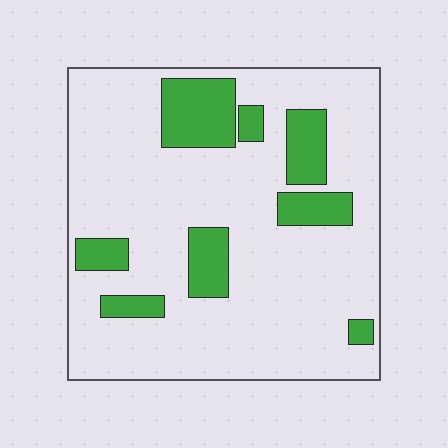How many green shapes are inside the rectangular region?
8.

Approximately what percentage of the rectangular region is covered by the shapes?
Approximately 20%.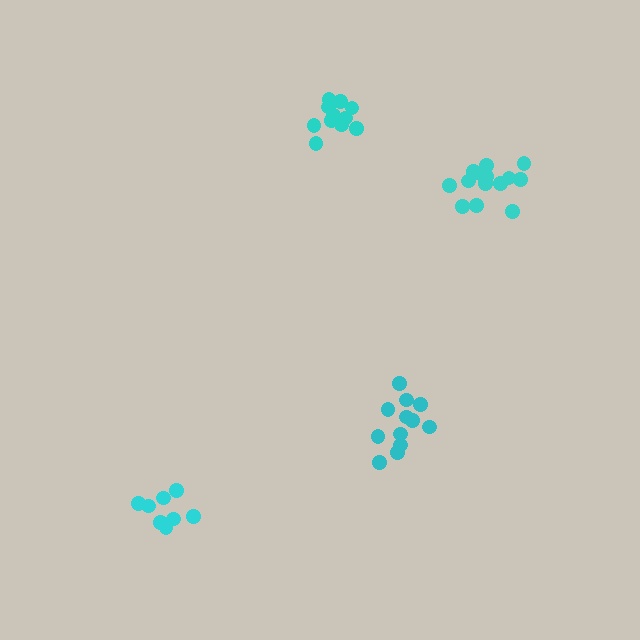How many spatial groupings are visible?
There are 4 spatial groupings.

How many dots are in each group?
Group 1: 12 dots, Group 2: 11 dots, Group 3: 14 dots, Group 4: 8 dots (45 total).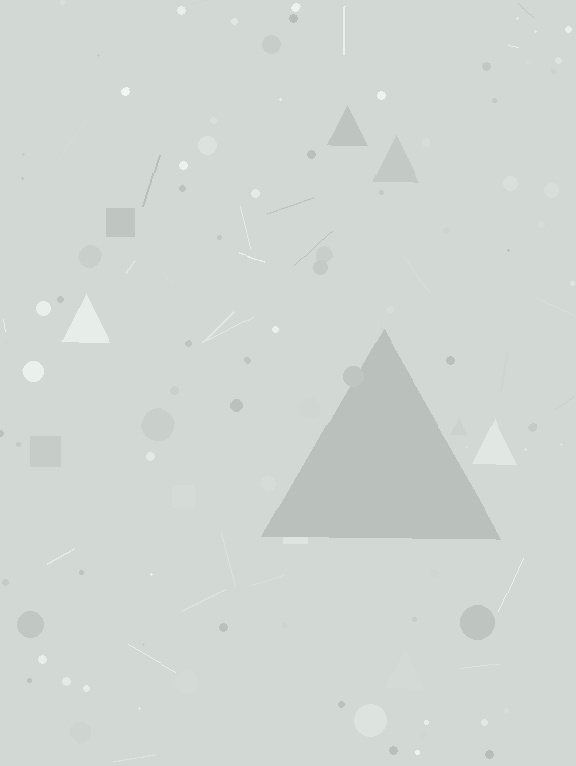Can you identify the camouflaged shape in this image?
The camouflaged shape is a triangle.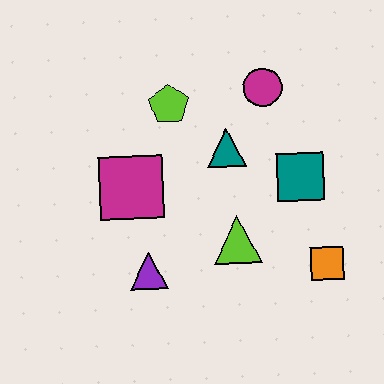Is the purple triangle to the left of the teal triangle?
Yes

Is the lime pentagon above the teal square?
Yes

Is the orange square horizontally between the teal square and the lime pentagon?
No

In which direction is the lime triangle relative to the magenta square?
The lime triangle is to the right of the magenta square.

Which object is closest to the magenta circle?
The teal triangle is closest to the magenta circle.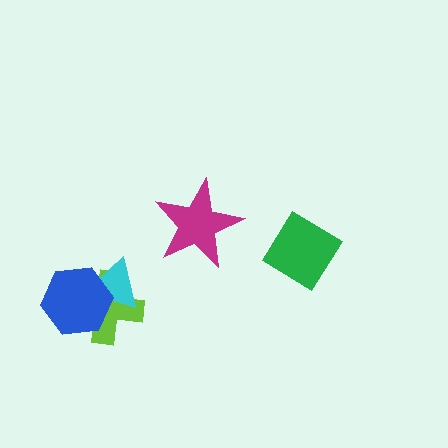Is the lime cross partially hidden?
Yes, it is partially covered by another shape.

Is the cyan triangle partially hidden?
Yes, it is partially covered by another shape.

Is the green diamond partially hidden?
No, no other shape covers it.